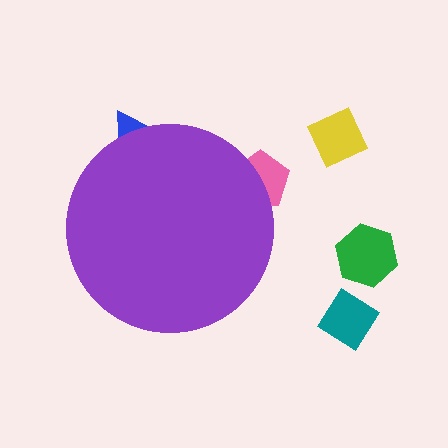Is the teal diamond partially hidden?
No, the teal diamond is fully visible.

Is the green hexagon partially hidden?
No, the green hexagon is fully visible.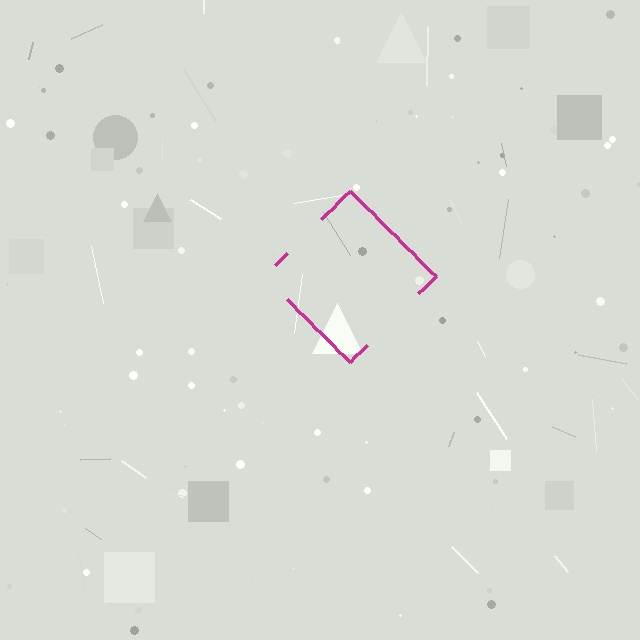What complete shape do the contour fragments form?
The contour fragments form a diamond.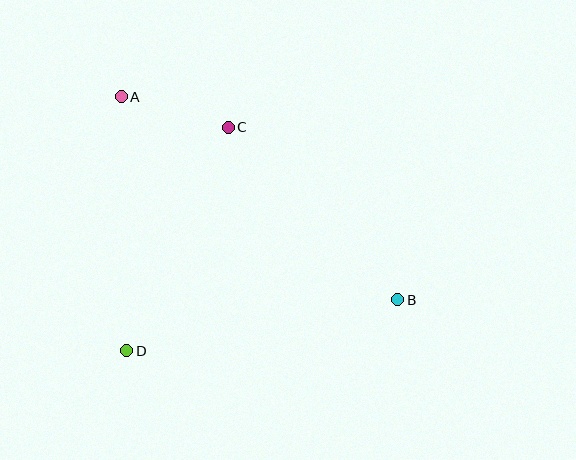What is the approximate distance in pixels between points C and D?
The distance between C and D is approximately 245 pixels.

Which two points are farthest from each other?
Points A and B are farthest from each other.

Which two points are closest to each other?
Points A and C are closest to each other.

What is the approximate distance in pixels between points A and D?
The distance between A and D is approximately 254 pixels.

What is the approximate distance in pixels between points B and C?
The distance between B and C is approximately 242 pixels.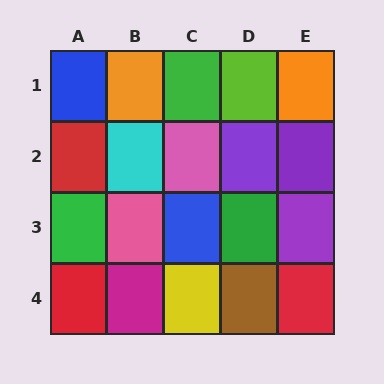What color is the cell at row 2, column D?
Purple.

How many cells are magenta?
1 cell is magenta.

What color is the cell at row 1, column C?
Green.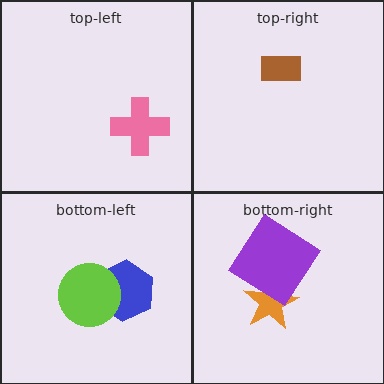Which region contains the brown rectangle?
The top-right region.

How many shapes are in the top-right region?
1.